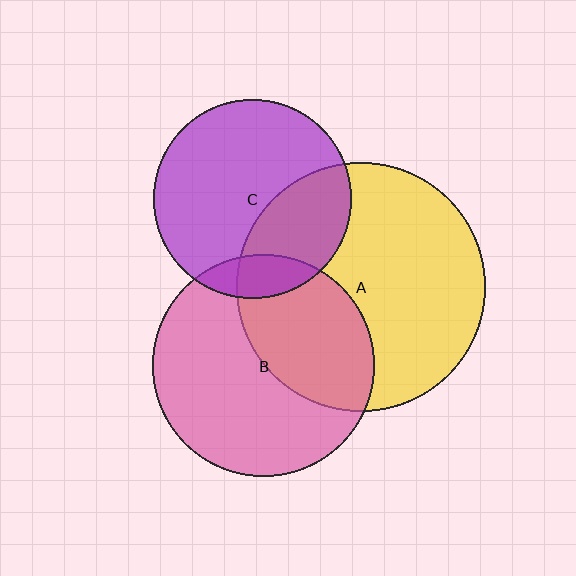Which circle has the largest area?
Circle A (yellow).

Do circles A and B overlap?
Yes.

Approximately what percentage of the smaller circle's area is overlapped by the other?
Approximately 40%.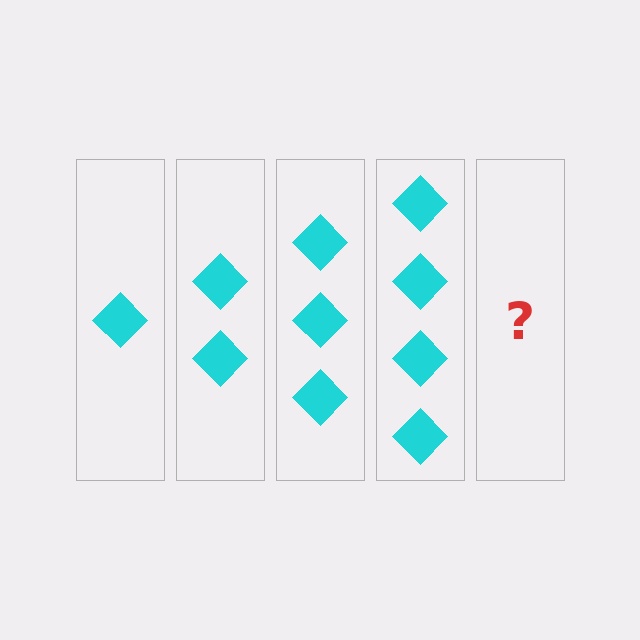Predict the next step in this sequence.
The next step is 5 diamonds.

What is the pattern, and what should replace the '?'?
The pattern is that each step adds one more diamond. The '?' should be 5 diamonds.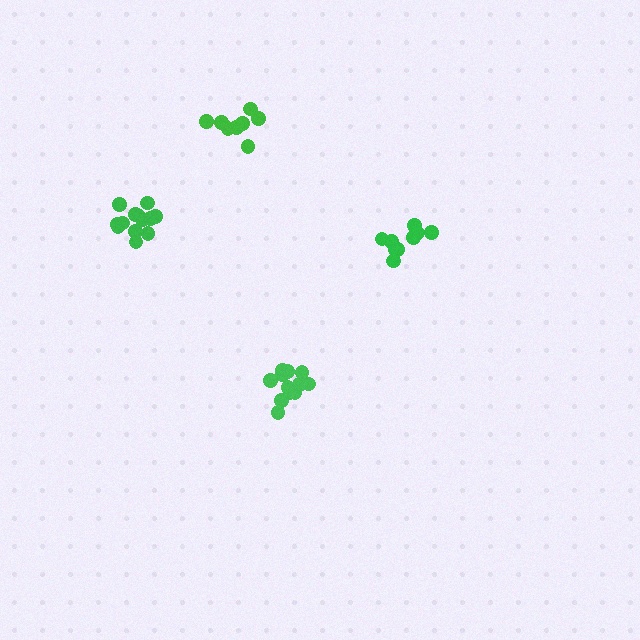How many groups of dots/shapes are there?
There are 4 groups.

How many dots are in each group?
Group 1: 12 dots, Group 2: 9 dots, Group 3: 13 dots, Group 4: 8 dots (42 total).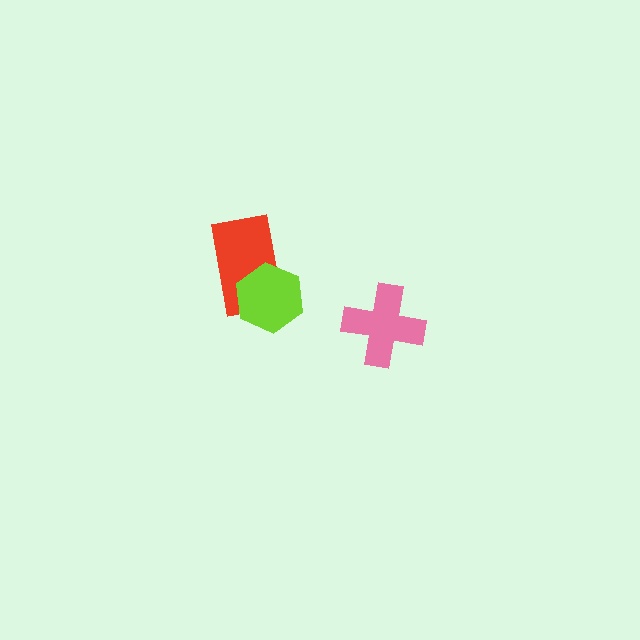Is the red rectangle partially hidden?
Yes, it is partially covered by another shape.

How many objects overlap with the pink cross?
0 objects overlap with the pink cross.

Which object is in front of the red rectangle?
The lime hexagon is in front of the red rectangle.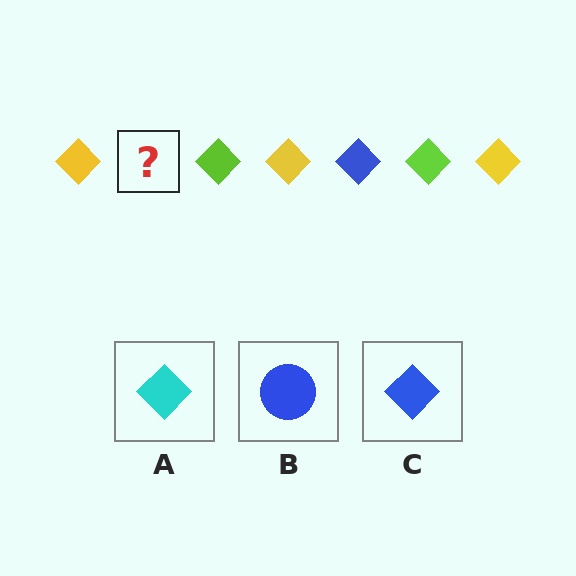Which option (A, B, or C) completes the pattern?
C.